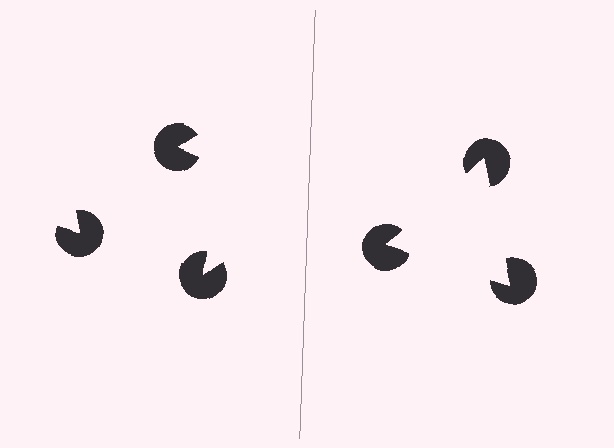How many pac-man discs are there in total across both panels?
6 — 3 on each side.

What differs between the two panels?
The pac-man discs are positioned identically on both sides; only the wedge orientations differ. On the right they align to a triangle; on the left they are misaligned.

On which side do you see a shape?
An illusory triangle appears on the right side. On the left side the wedge cuts are rotated, so no coherent shape forms.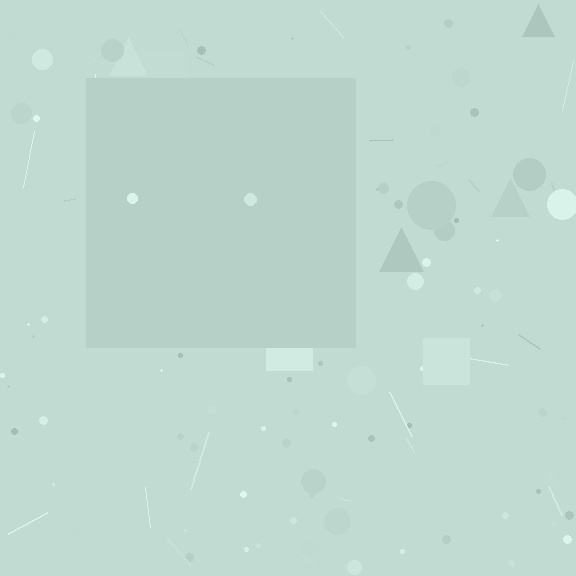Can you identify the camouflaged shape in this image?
The camouflaged shape is a square.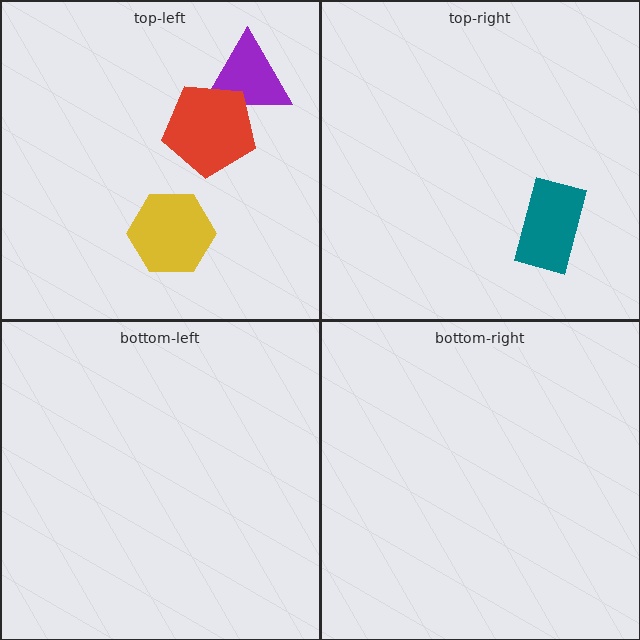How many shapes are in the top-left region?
3.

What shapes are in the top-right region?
The teal rectangle.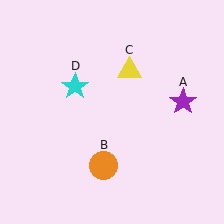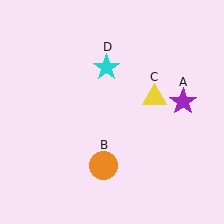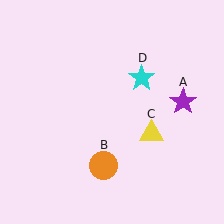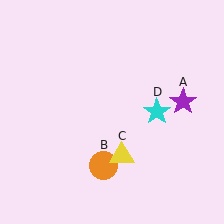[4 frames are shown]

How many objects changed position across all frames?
2 objects changed position: yellow triangle (object C), cyan star (object D).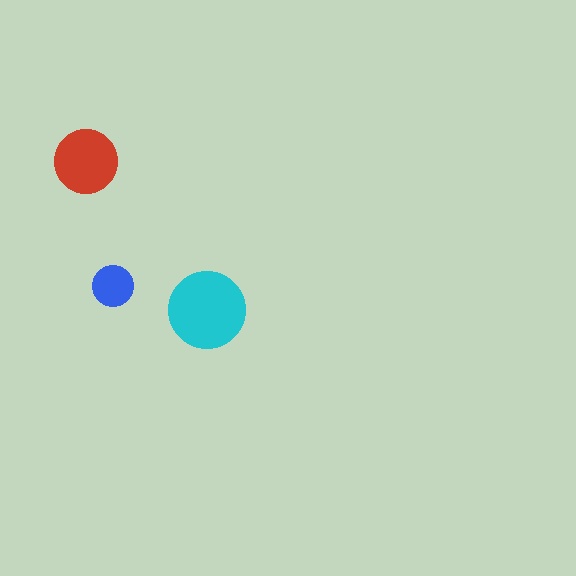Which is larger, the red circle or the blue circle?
The red one.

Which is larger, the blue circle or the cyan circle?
The cyan one.